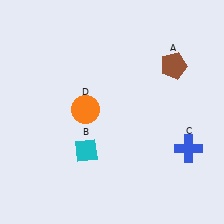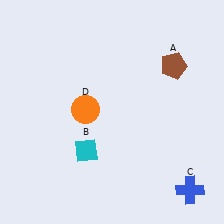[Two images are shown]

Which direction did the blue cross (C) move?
The blue cross (C) moved down.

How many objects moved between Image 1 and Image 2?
1 object moved between the two images.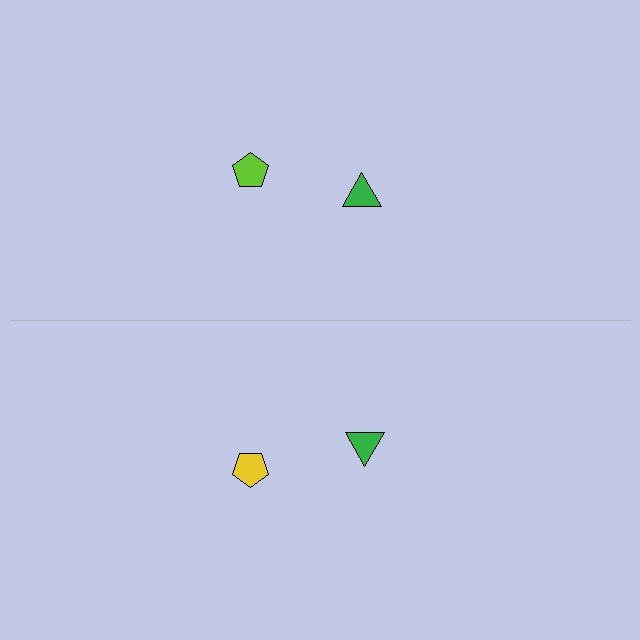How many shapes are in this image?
There are 4 shapes in this image.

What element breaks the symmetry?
The yellow pentagon on the bottom side breaks the symmetry — its mirror counterpart is lime.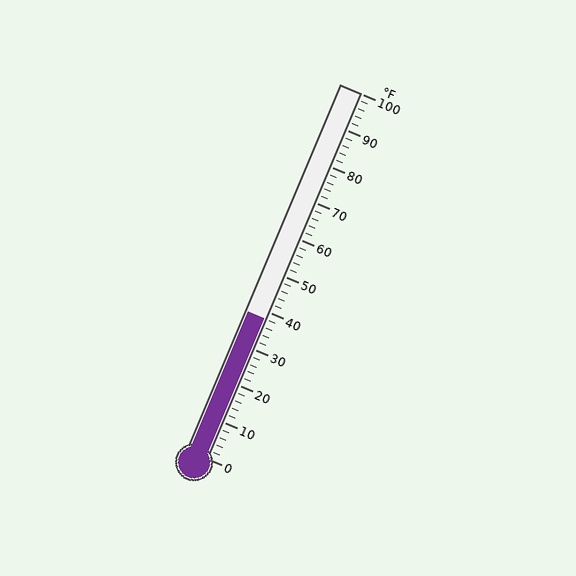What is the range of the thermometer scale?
The thermometer scale ranges from 0°F to 100°F.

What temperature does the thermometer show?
The thermometer shows approximately 38°F.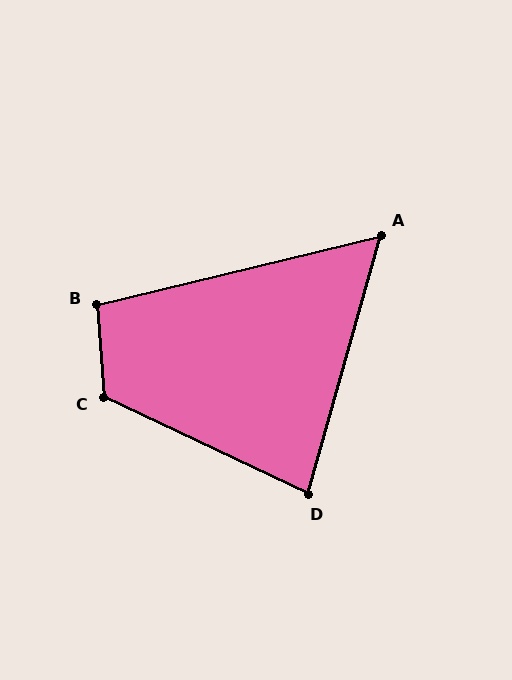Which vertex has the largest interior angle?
C, at approximately 119 degrees.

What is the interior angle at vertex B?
Approximately 100 degrees (obtuse).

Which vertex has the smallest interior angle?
A, at approximately 61 degrees.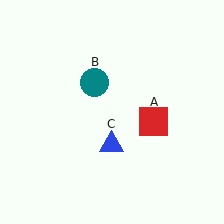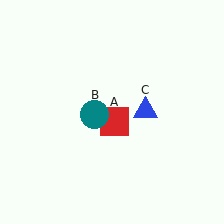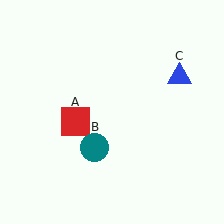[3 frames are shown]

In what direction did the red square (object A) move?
The red square (object A) moved left.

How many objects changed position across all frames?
3 objects changed position: red square (object A), teal circle (object B), blue triangle (object C).